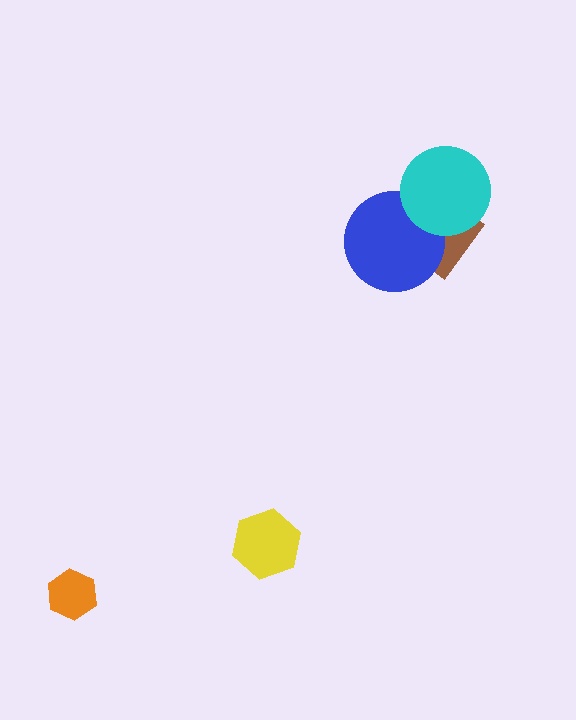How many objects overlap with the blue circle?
2 objects overlap with the blue circle.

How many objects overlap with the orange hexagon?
0 objects overlap with the orange hexagon.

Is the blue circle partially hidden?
Yes, it is partially covered by another shape.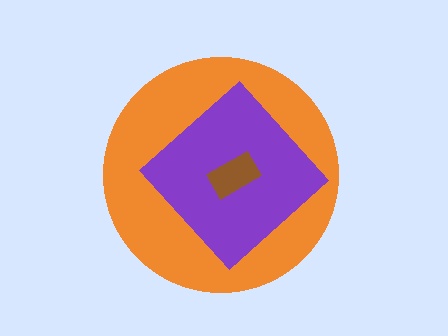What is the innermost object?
The brown rectangle.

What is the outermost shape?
The orange circle.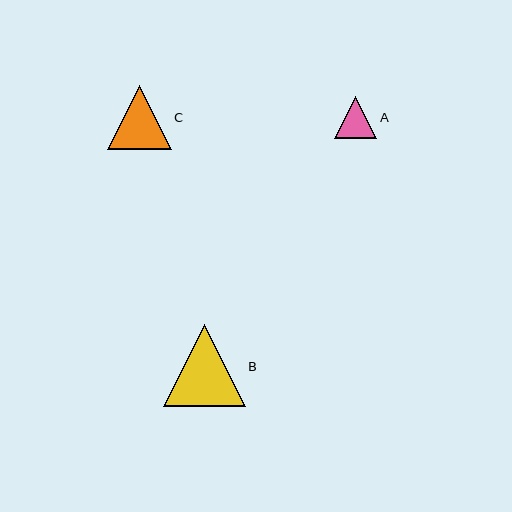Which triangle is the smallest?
Triangle A is the smallest with a size of approximately 42 pixels.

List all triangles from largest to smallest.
From largest to smallest: B, C, A.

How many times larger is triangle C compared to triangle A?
Triangle C is approximately 1.5 times the size of triangle A.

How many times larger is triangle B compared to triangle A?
Triangle B is approximately 2.0 times the size of triangle A.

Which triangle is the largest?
Triangle B is the largest with a size of approximately 82 pixels.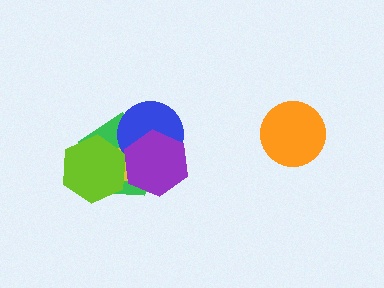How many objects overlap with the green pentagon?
4 objects overlap with the green pentagon.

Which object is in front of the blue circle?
The purple hexagon is in front of the blue circle.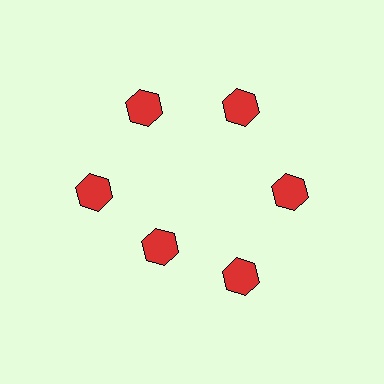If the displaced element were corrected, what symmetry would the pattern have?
It would have 6-fold rotational symmetry — the pattern would map onto itself every 60 degrees.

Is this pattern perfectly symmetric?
No. The 6 red hexagons are arranged in a ring, but one element near the 7 o'clock position is pulled inward toward the center, breaking the 6-fold rotational symmetry.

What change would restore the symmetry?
The symmetry would be restored by moving it outward, back onto the ring so that all 6 hexagons sit at equal angles and equal distance from the center.